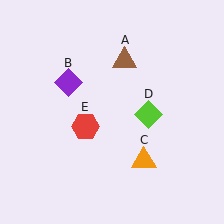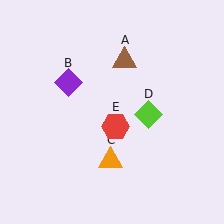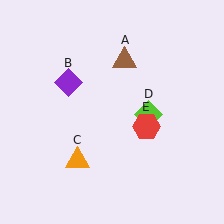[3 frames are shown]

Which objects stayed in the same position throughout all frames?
Brown triangle (object A) and purple diamond (object B) and lime diamond (object D) remained stationary.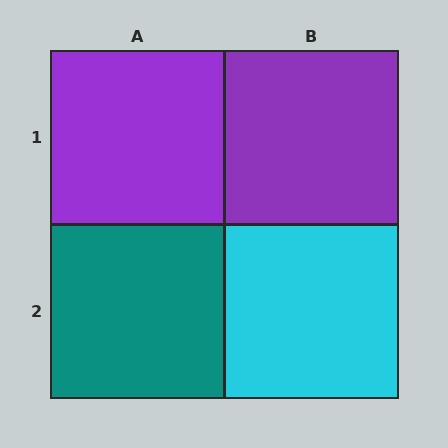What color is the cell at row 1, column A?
Purple.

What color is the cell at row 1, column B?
Purple.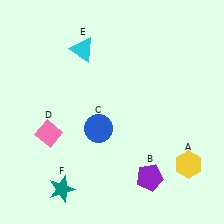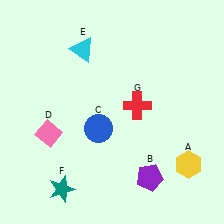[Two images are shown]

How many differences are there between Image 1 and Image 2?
There is 1 difference between the two images.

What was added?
A red cross (G) was added in Image 2.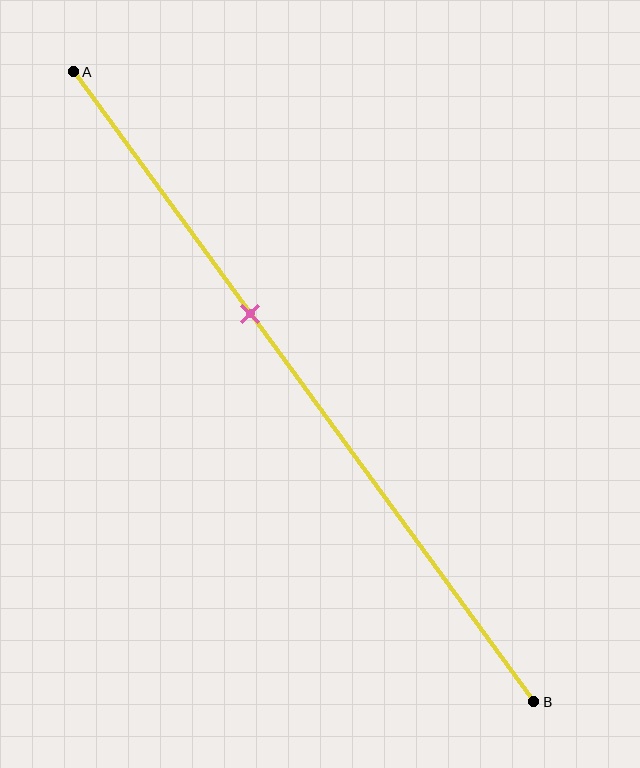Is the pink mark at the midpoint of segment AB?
No, the mark is at about 40% from A, not at the 50% midpoint.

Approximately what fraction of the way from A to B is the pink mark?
The pink mark is approximately 40% of the way from A to B.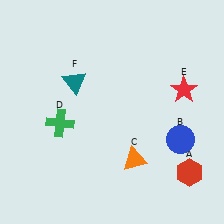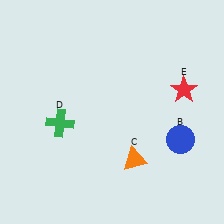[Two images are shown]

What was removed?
The teal triangle (F), the red hexagon (A) were removed in Image 2.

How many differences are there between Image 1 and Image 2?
There are 2 differences between the two images.